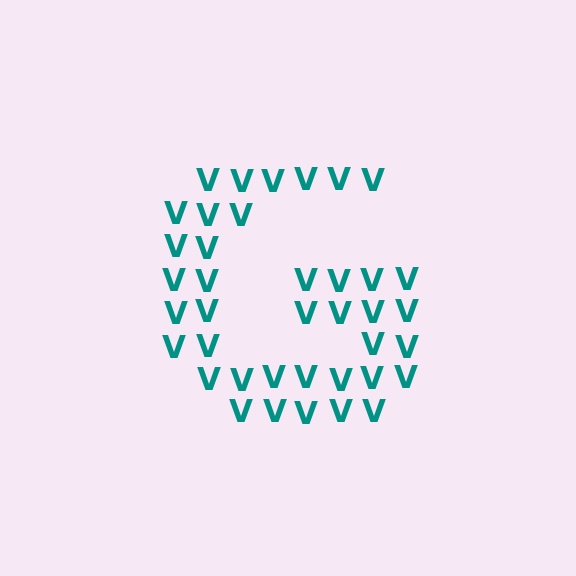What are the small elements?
The small elements are letter V's.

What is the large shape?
The large shape is the letter G.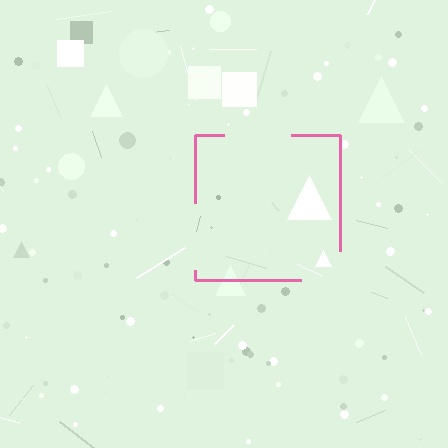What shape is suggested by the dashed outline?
The dashed outline suggests a square.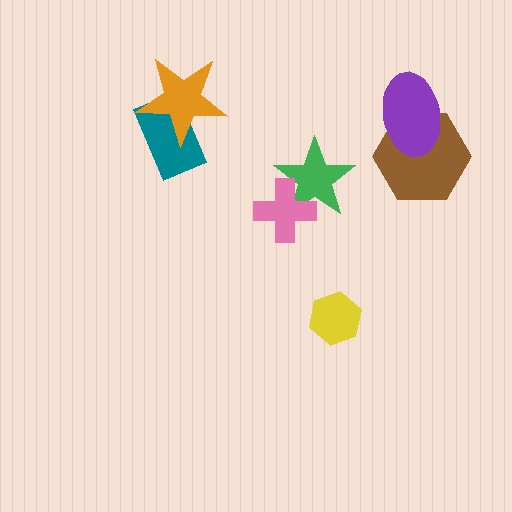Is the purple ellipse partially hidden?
No, no other shape covers it.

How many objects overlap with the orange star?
1 object overlaps with the orange star.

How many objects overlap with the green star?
1 object overlaps with the green star.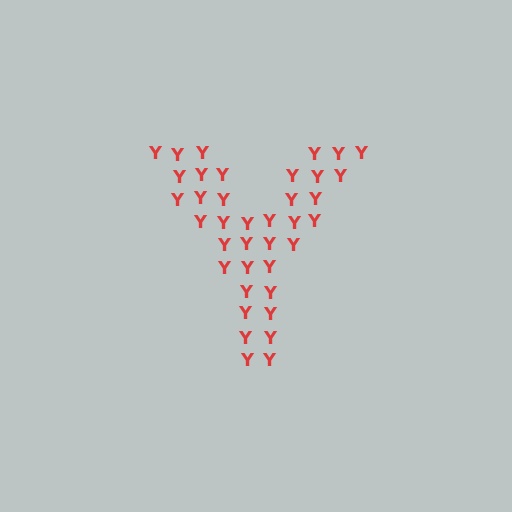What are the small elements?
The small elements are letter Y's.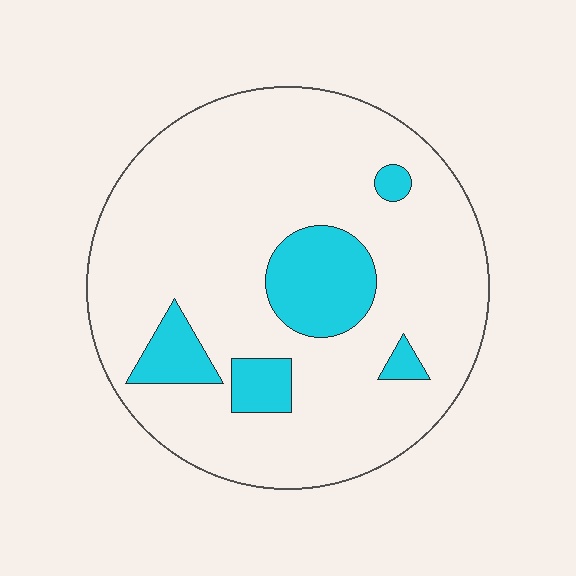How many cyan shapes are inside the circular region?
5.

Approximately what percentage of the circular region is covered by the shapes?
Approximately 15%.